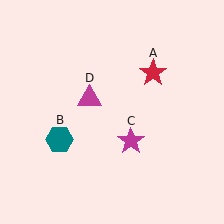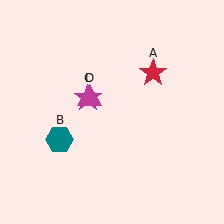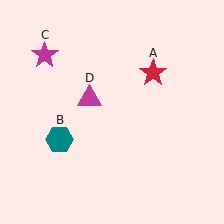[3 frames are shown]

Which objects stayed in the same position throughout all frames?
Red star (object A) and teal hexagon (object B) and magenta triangle (object D) remained stationary.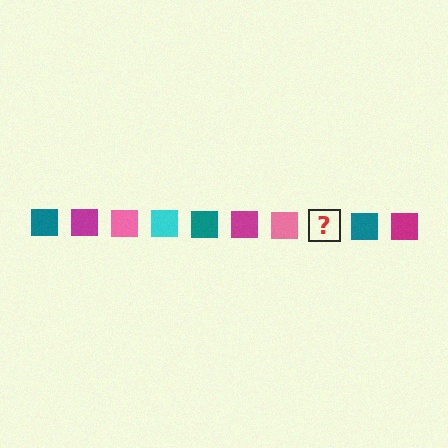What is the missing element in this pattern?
The missing element is a cyan square.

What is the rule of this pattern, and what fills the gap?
The rule is that the pattern cycles through teal, magenta, pink, cyan squares. The gap should be filled with a cyan square.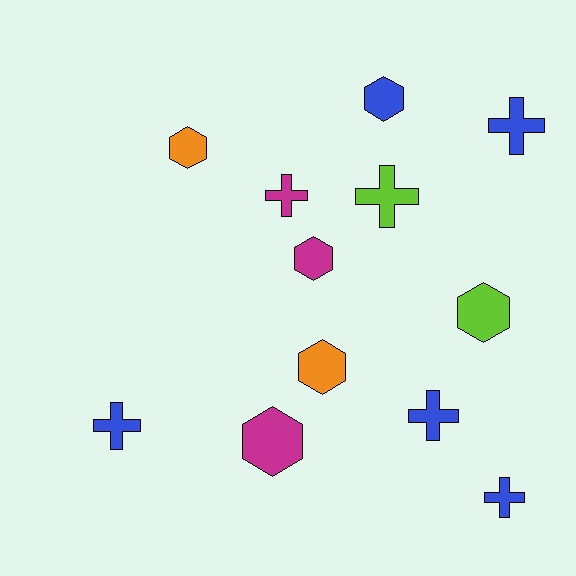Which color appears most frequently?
Blue, with 5 objects.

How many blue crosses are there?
There are 4 blue crosses.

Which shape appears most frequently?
Cross, with 6 objects.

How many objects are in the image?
There are 12 objects.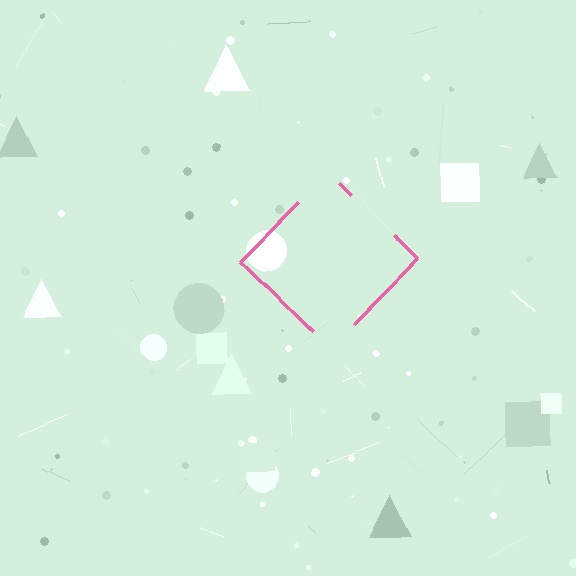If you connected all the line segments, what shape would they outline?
They would outline a diamond.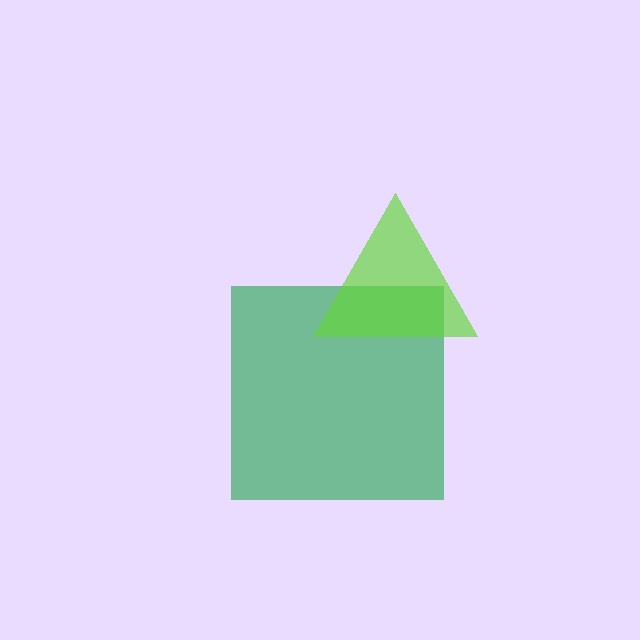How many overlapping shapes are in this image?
There are 2 overlapping shapes in the image.